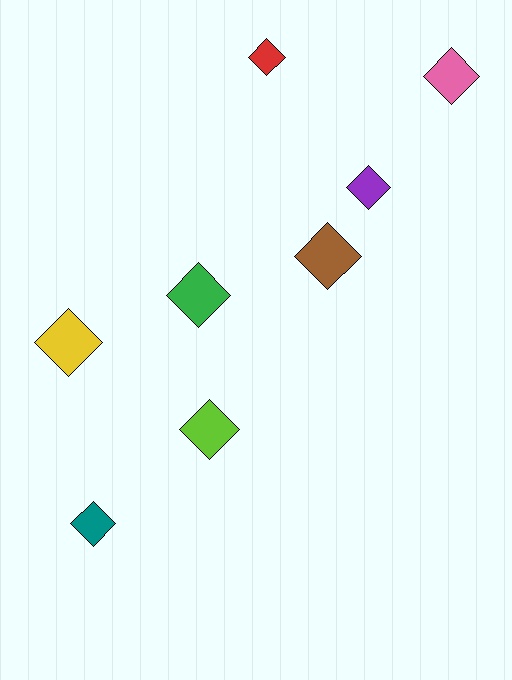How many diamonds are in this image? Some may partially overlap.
There are 8 diamonds.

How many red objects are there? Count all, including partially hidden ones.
There is 1 red object.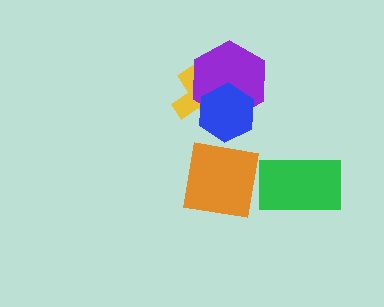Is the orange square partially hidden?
No, no other shape covers it.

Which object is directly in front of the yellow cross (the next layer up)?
The purple hexagon is directly in front of the yellow cross.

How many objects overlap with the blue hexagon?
3 objects overlap with the blue hexagon.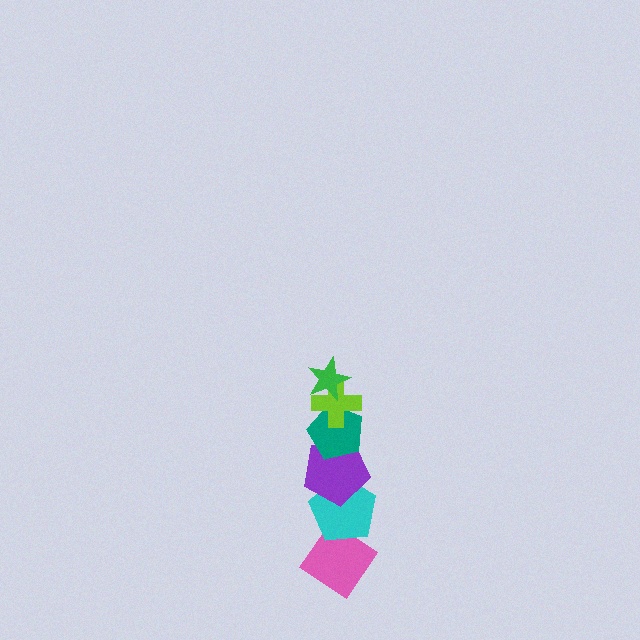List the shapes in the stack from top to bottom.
From top to bottom: the green star, the lime cross, the teal pentagon, the purple pentagon, the cyan pentagon, the pink diamond.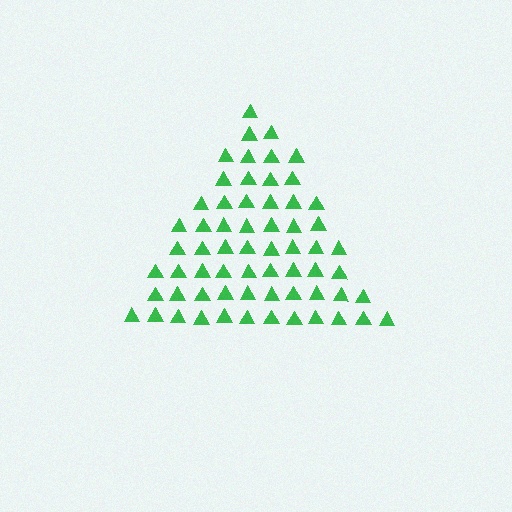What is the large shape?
The large shape is a triangle.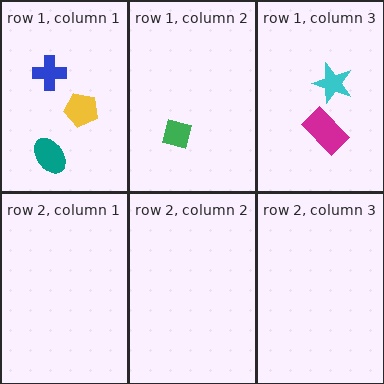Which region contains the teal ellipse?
The row 1, column 1 region.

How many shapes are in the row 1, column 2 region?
1.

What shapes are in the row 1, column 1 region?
The teal ellipse, the yellow pentagon, the blue cross.